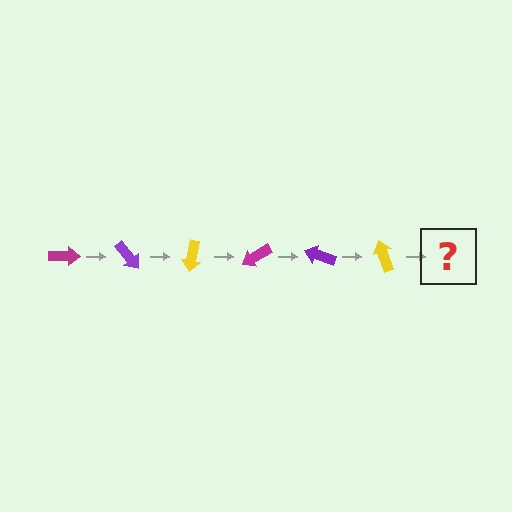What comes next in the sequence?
The next element should be a magenta arrow, rotated 300 degrees from the start.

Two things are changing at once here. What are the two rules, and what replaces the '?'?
The two rules are that it rotates 50 degrees each step and the color cycles through magenta, purple, and yellow. The '?' should be a magenta arrow, rotated 300 degrees from the start.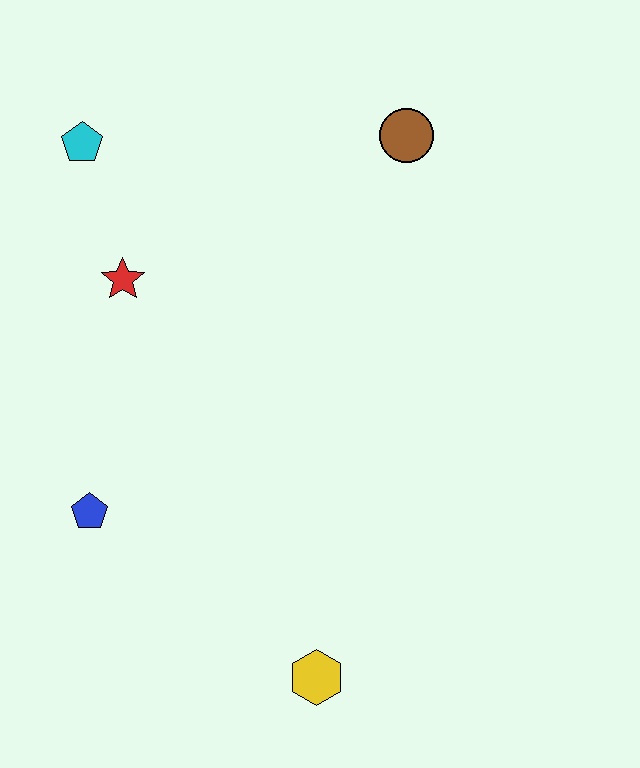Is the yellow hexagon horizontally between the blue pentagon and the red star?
No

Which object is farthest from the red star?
The yellow hexagon is farthest from the red star.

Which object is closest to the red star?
The cyan pentagon is closest to the red star.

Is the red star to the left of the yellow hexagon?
Yes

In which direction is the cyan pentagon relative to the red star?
The cyan pentagon is above the red star.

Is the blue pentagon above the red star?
No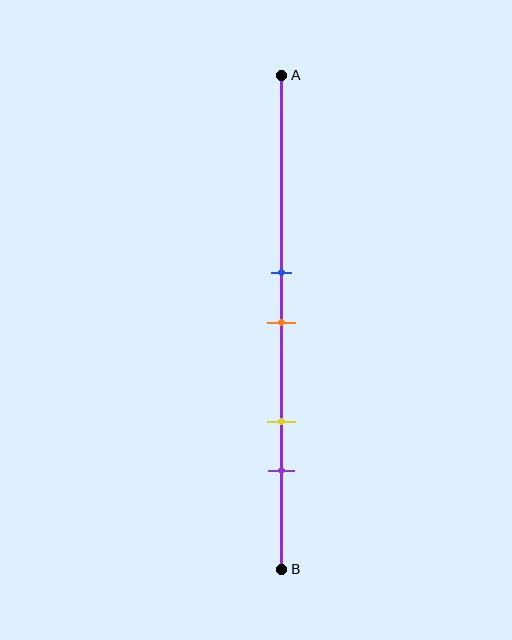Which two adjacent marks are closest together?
The blue and orange marks are the closest adjacent pair.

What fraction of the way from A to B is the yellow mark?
The yellow mark is approximately 70% (0.7) of the way from A to B.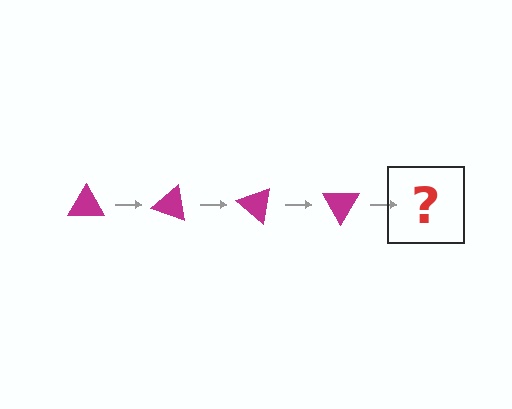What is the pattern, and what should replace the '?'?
The pattern is that the triangle rotates 20 degrees each step. The '?' should be a magenta triangle rotated 80 degrees.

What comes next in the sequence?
The next element should be a magenta triangle rotated 80 degrees.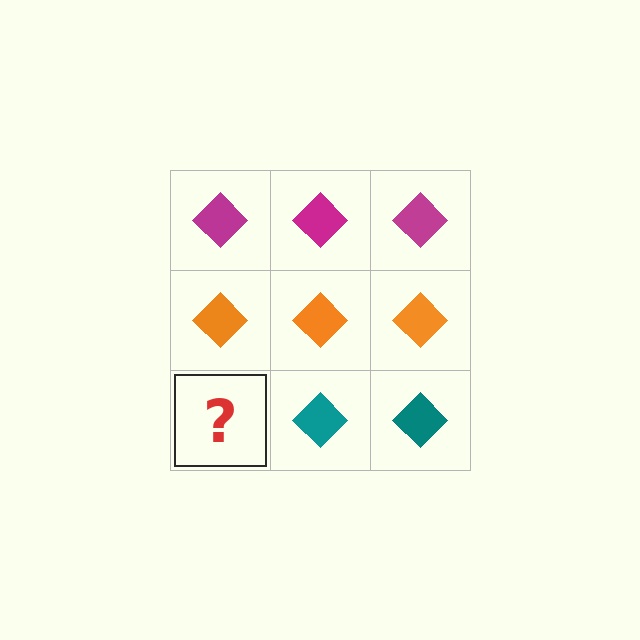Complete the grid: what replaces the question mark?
The question mark should be replaced with a teal diamond.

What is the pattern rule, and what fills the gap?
The rule is that each row has a consistent color. The gap should be filled with a teal diamond.